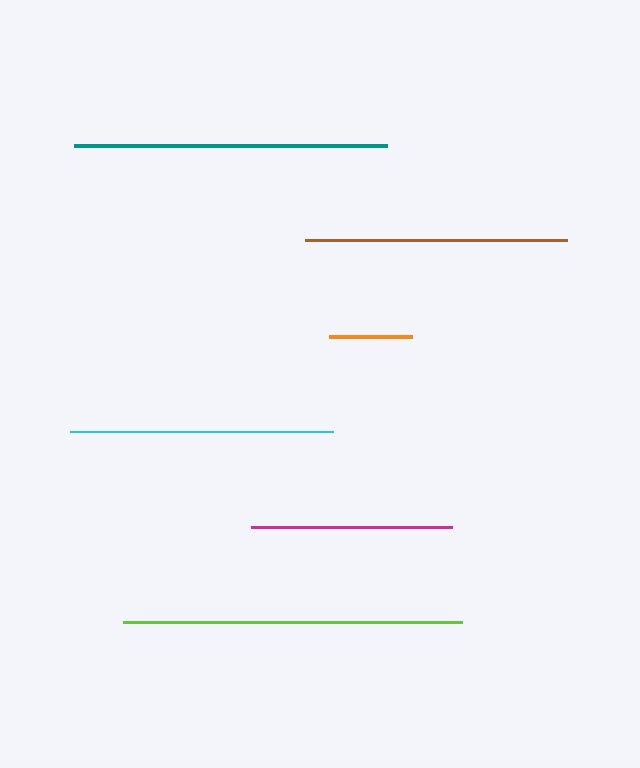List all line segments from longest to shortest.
From longest to shortest: lime, teal, cyan, brown, magenta, orange.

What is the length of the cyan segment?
The cyan segment is approximately 263 pixels long.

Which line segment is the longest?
The lime line is the longest at approximately 339 pixels.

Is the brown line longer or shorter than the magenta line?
The brown line is longer than the magenta line.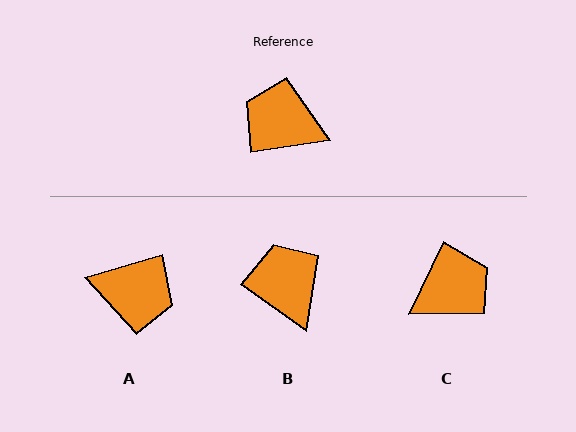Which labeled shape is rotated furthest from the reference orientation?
A, about 173 degrees away.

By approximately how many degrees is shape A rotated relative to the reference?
Approximately 173 degrees clockwise.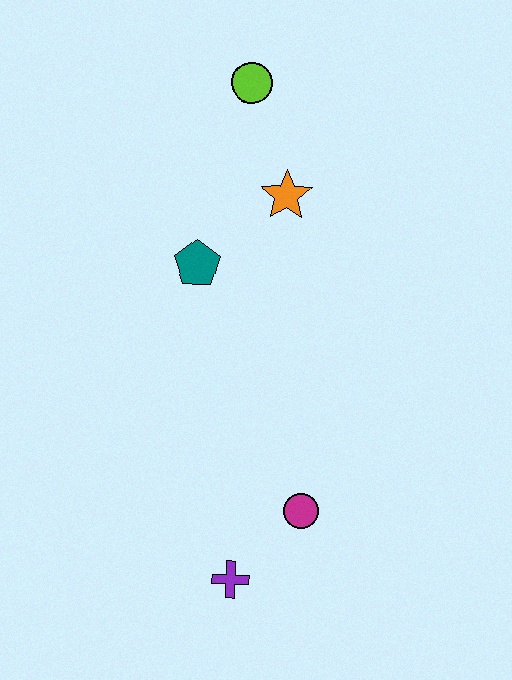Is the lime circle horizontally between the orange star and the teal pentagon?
Yes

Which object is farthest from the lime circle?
The purple cross is farthest from the lime circle.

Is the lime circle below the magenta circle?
No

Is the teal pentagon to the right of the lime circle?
No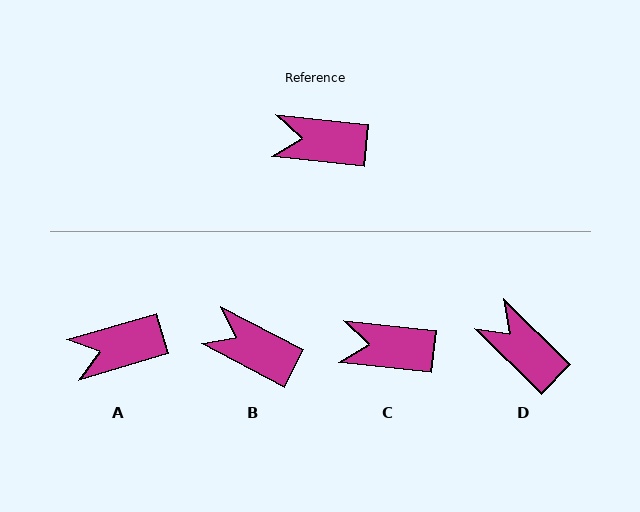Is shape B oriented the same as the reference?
No, it is off by about 21 degrees.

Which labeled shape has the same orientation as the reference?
C.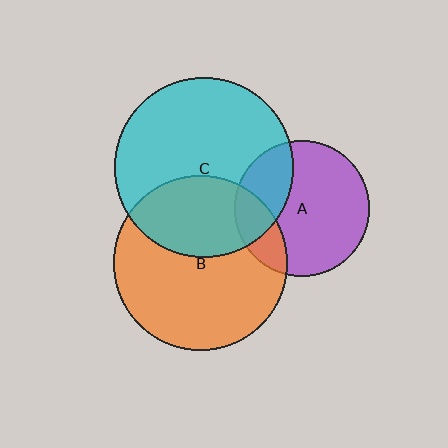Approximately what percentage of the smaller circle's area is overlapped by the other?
Approximately 30%.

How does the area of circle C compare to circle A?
Approximately 1.8 times.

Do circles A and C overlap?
Yes.